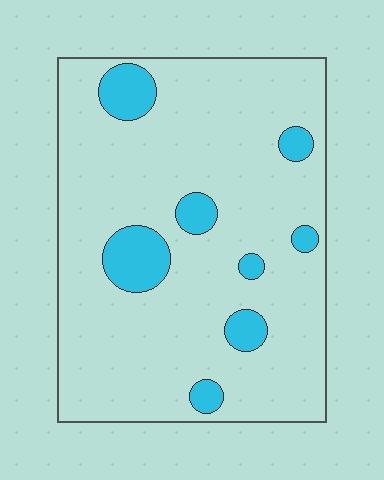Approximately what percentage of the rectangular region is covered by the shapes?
Approximately 15%.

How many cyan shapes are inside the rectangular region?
8.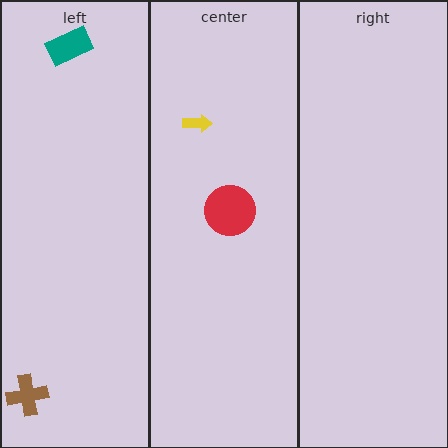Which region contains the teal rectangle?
The left region.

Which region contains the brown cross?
The left region.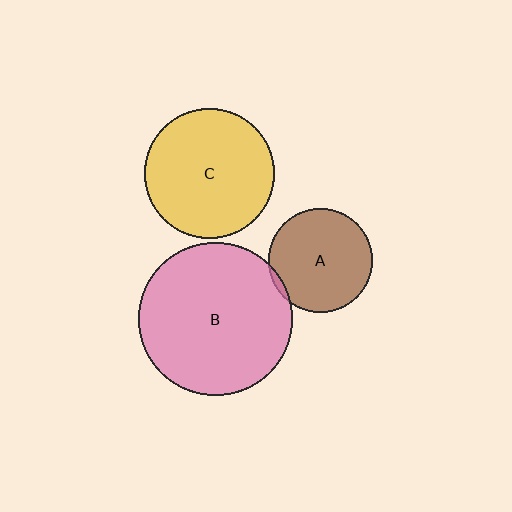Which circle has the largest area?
Circle B (pink).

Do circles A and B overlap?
Yes.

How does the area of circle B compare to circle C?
Approximately 1.4 times.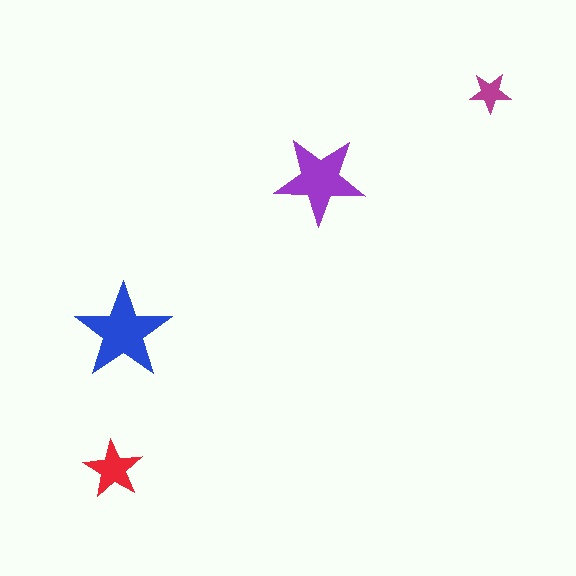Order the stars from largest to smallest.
the blue one, the purple one, the red one, the magenta one.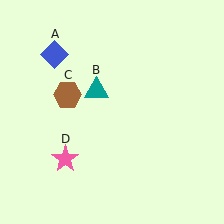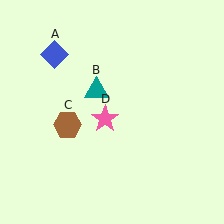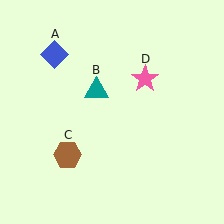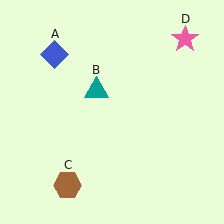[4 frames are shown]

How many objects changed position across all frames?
2 objects changed position: brown hexagon (object C), pink star (object D).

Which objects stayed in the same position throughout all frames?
Blue diamond (object A) and teal triangle (object B) remained stationary.